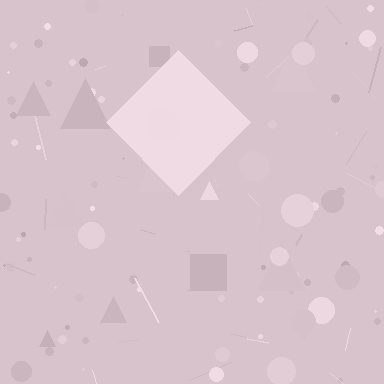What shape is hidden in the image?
A diamond is hidden in the image.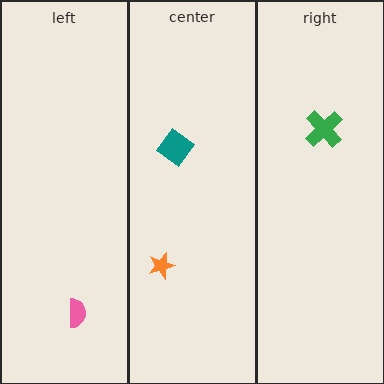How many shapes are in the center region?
2.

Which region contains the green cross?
The right region.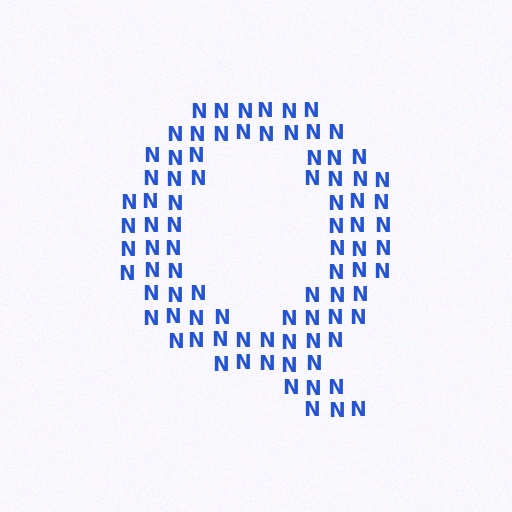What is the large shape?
The large shape is the letter Q.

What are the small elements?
The small elements are letter N's.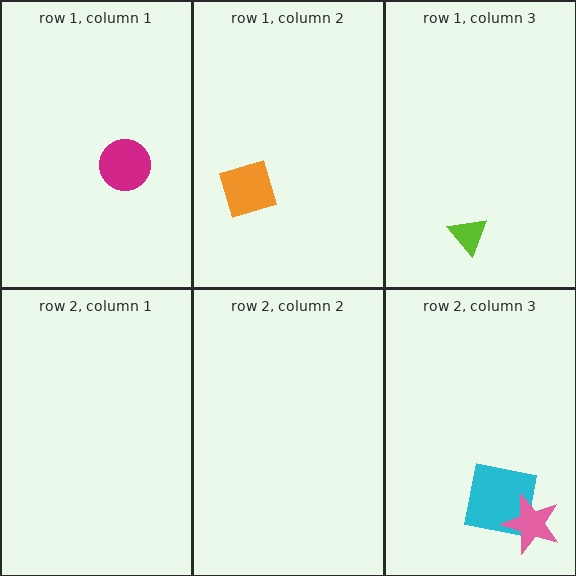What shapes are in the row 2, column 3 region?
The cyan square, the pink star.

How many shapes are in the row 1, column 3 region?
1.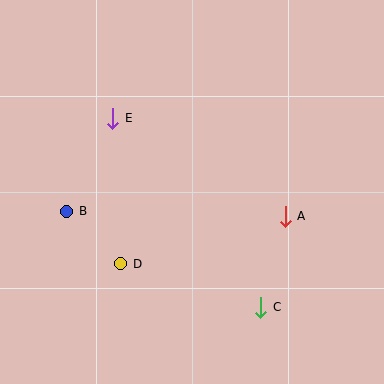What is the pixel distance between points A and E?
The distance between A and E is 199 pixels.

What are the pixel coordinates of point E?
Point E is at (113, 118).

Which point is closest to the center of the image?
Point A at (285, 216) is closest to the center.